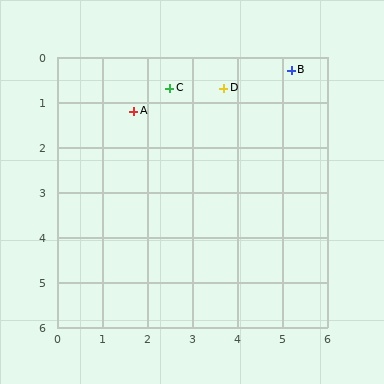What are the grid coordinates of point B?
Point B is at approximately (5.2, 0.3).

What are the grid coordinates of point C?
Point C is at approximately (2.5, 0.7).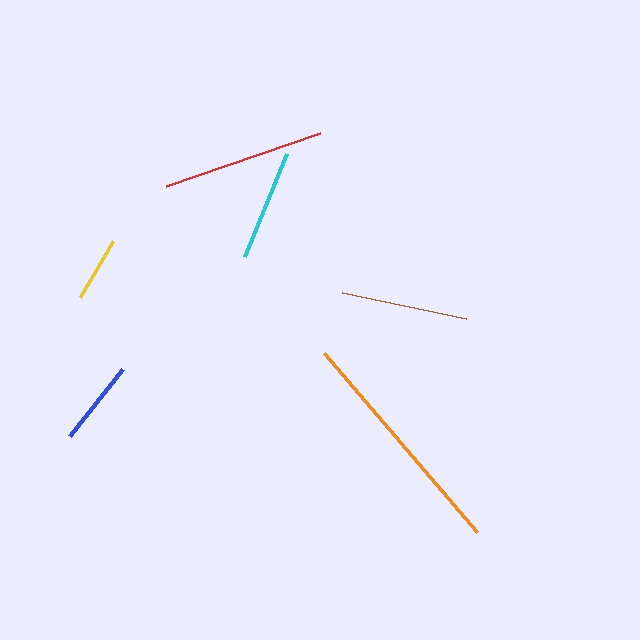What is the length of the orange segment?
The orange segment is approximately 235 pixels long.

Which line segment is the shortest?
The yellow line is the shortest at approximately 65 pixels.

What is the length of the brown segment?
The brown segment is approximately 127 pixels long.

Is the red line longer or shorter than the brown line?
The red line is longer than the brown line.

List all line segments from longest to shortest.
From longest to shortest: orange, red, brown, cyan, blue, yellow.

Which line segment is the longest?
The orange line is the longest at approximately 235 pixels.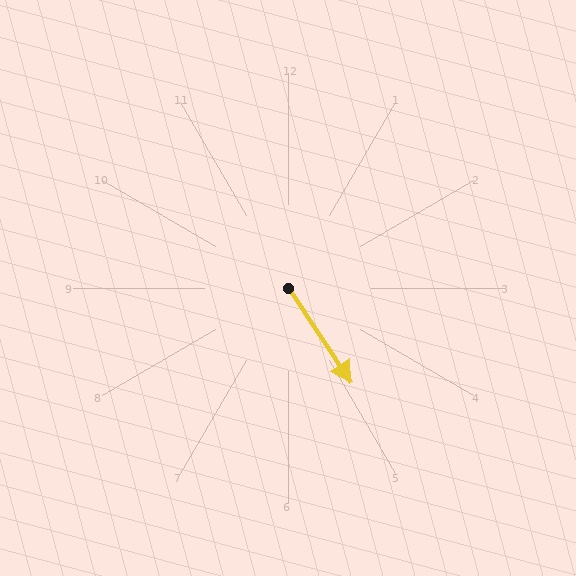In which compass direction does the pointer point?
Southeast.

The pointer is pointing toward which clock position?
Roughly 5 o'clock.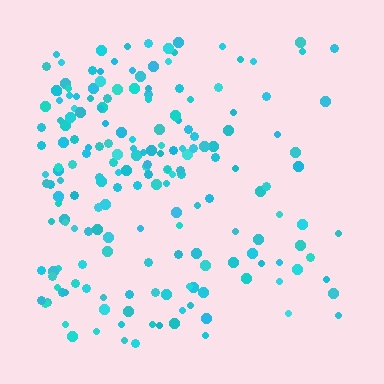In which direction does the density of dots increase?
From right to left, with the left side densest.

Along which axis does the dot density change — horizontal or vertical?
Horizontal.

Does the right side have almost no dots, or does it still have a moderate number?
Still a moderate number, just noticeably fewer than the left.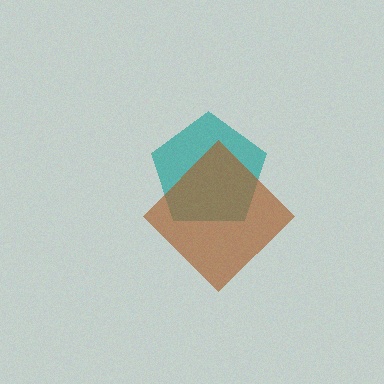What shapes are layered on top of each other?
The layered shapes are: a teal pentagon, a brown diamond.